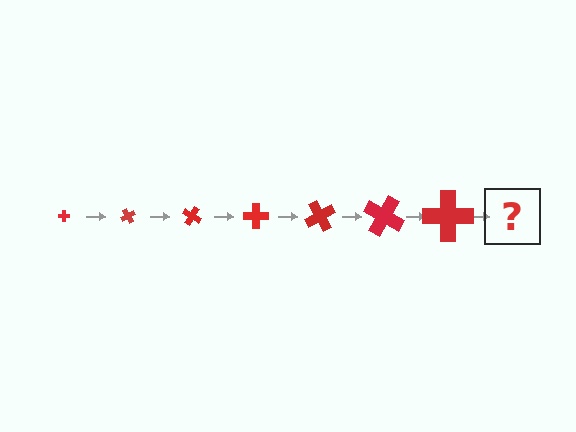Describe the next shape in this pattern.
It should be a cross, larger than the previous one and rotated 420 degrees from the start.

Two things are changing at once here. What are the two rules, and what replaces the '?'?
The two rules are that the cross grows larger each step and it rotates 60 degrees each step. The '?' should be a cross, larger than the previous one and rotated 420 degrees from the start.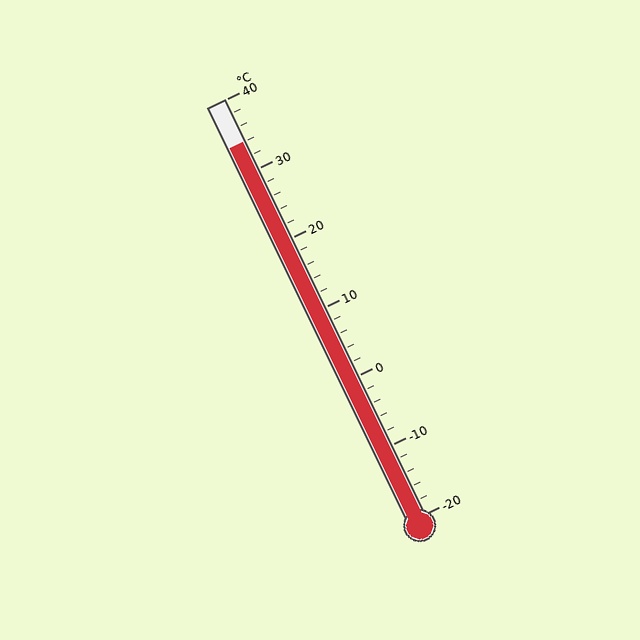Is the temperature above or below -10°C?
The temperature is above -10°C.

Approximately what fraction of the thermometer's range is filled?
The thermometer is filled to approximately 90% of its range.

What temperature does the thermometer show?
The thermometer shows approximately 34°C.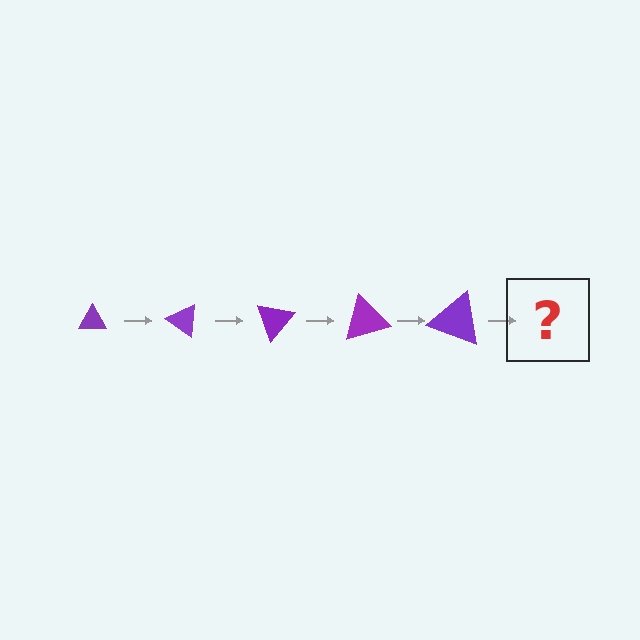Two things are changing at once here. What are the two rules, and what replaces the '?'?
The two rules are that the triangle grows larger each step and it rotates 35 degrees each step. The '?' should be a triangle, larger than the previous one and rotated 175 degrees from the start.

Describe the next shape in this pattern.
It should be a triangle, larger than the previous one and rotated 175 degrees from the start.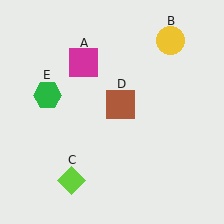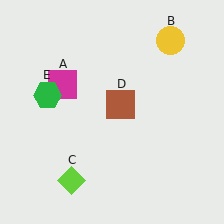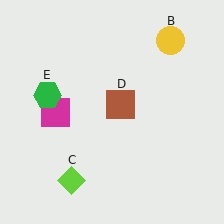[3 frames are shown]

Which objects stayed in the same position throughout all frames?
Yellow circle (object B) and lime diamond (object C) and brown square (object D) and green hexagon (object E) remained stationary.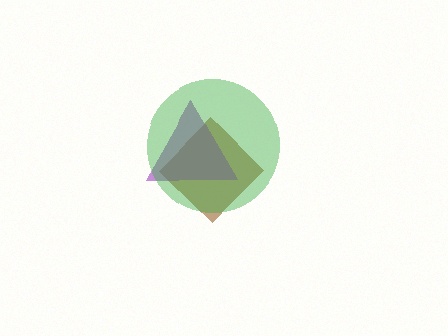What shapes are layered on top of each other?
The layered shapes are: a brown diamond, a purple triangle, a green circle.